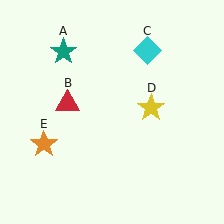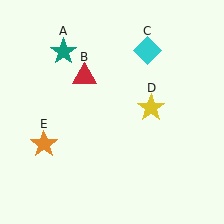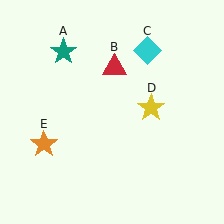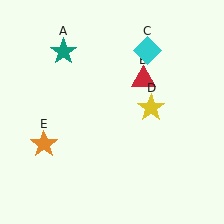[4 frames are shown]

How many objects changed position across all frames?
1 object changed position: red triangle (object B).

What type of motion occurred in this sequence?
The red triangle (object B) rotated clockwise around the center of the scene.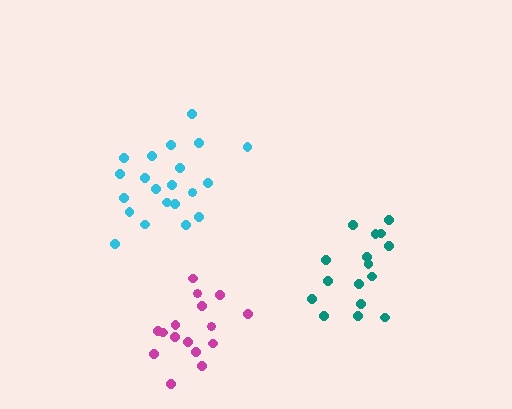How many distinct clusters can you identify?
There are 3 distinct clusters.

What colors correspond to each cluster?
The clusters are colored: cyan, teal, magenta.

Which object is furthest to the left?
The cyan cluster is leftmost.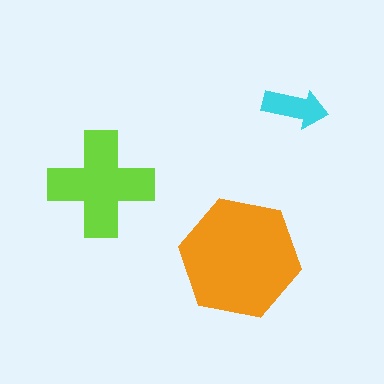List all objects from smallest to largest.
The cyan arrow, the lime cross, the orange hexagon.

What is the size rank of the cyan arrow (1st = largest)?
3rd.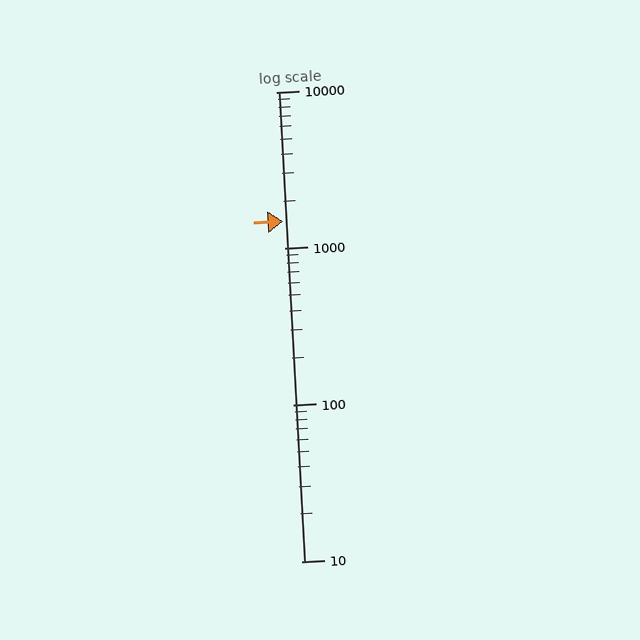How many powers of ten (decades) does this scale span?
The scale spans 3 decades, from 10 to 10000.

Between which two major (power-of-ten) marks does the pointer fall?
The pointer is between 1000 and 10000.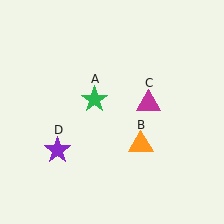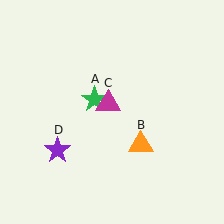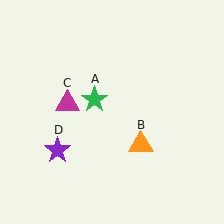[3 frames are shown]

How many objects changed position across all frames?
1 object changed position: magenta triangle (object C).